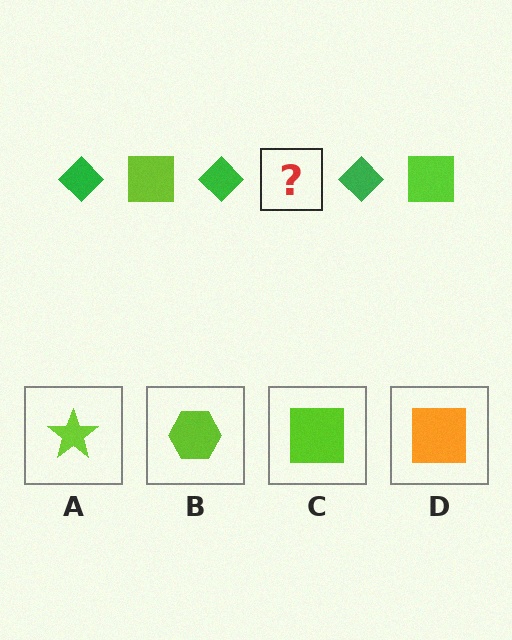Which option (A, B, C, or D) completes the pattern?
C.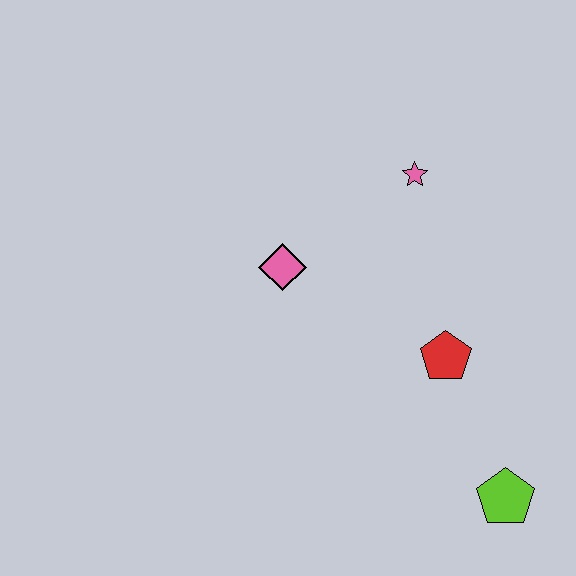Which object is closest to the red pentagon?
The lime pentagon is closest to the red pentagon.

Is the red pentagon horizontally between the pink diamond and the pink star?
No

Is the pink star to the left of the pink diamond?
No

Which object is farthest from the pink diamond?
The lime pentagon is farthest from the pink diamond.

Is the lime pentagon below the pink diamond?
Yes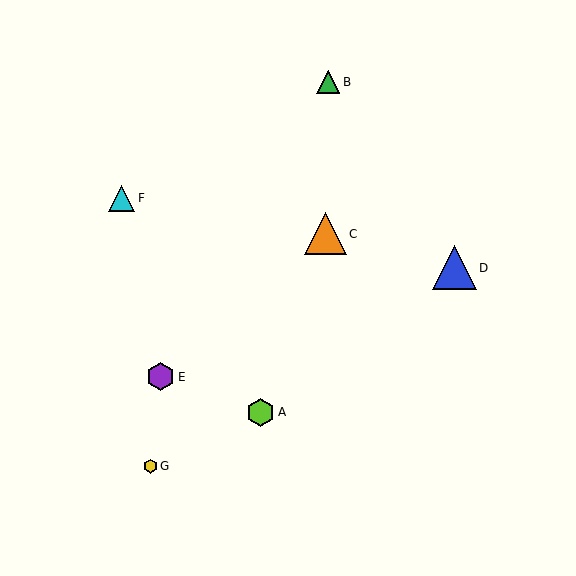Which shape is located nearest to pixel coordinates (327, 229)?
The orange triangle (labeled C) at (325, 234) is nearest to that location.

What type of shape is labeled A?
Shape A is a lime hexagon.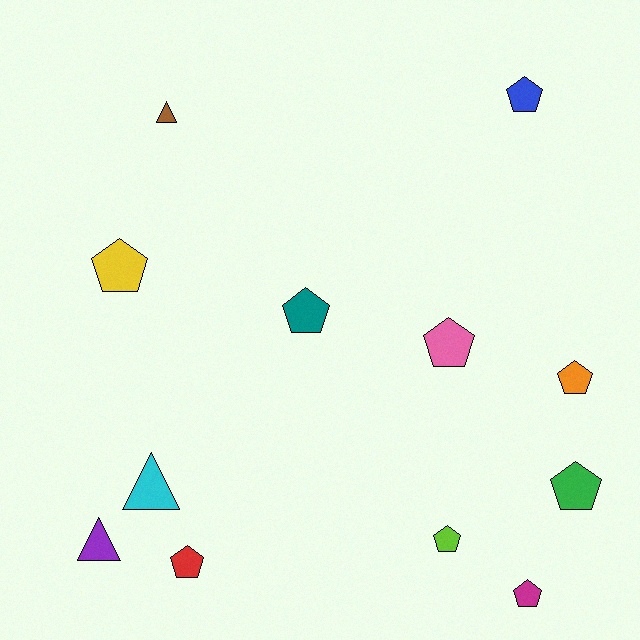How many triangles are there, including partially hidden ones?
There are 3 triangles.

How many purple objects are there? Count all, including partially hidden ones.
There is 1 purple object.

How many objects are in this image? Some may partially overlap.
There are 12 objects.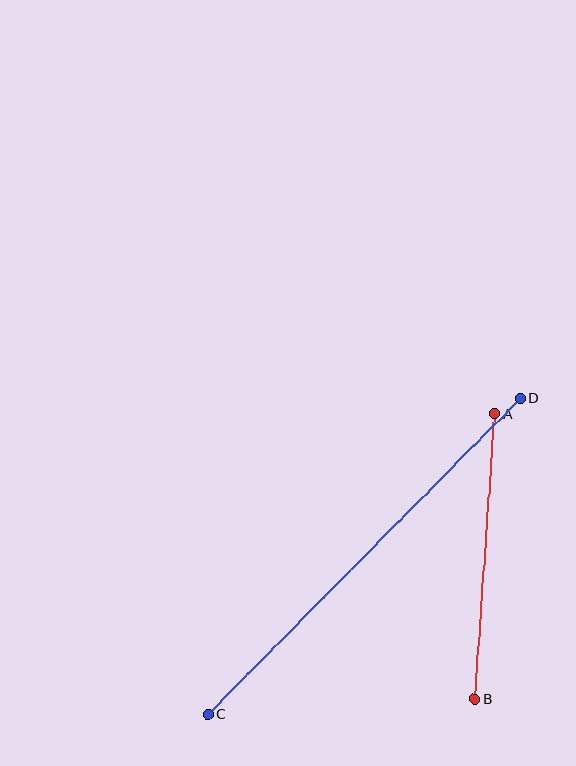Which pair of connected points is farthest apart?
Points C and D are farthest apart.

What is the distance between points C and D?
The distance is approximately 444 pixels.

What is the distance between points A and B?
The distance is approximately 286 pixels.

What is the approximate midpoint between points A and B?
The midpoint is at approximately (484, 556) pixels.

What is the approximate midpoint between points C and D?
The midpoint is at approximately (364, 556) pixels.